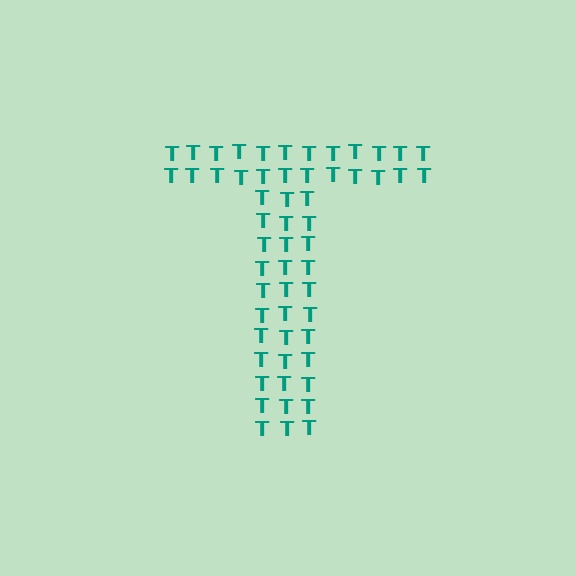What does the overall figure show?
The overall figure shows the letter T.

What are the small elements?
The small elements are letter T's.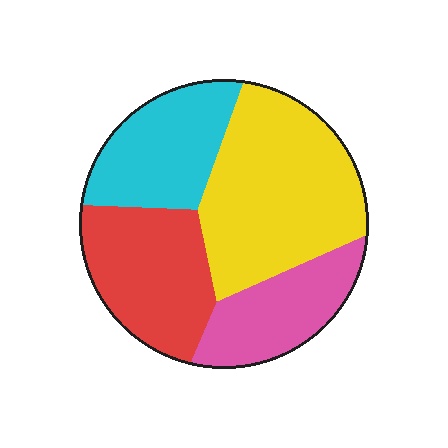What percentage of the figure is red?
Red covers around 25% of the figure.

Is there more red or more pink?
Red.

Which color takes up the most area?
Yellow, at roughly 35%.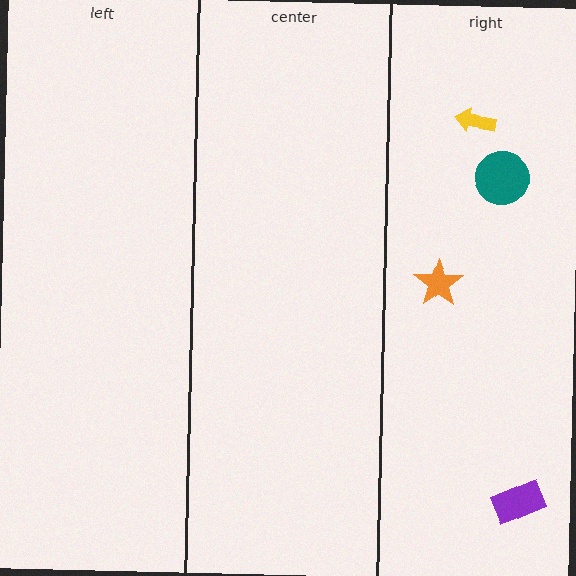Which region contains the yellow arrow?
The right region.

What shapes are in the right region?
The yellow arrow, the purple rectangle, the teal circle, the orange star.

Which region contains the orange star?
The right region.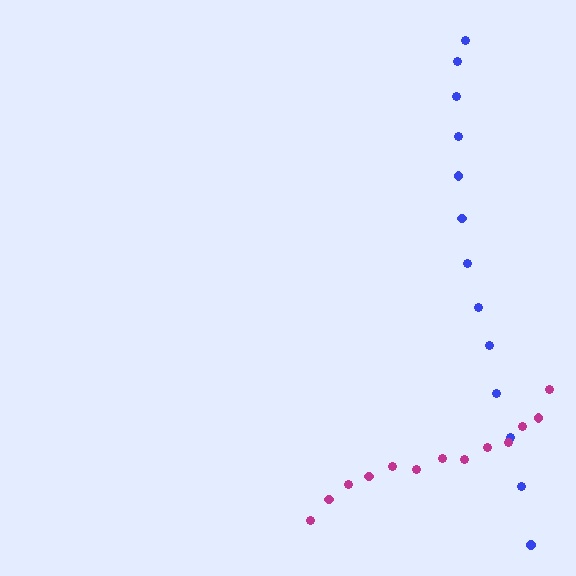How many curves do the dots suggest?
There are 2 distinct paths.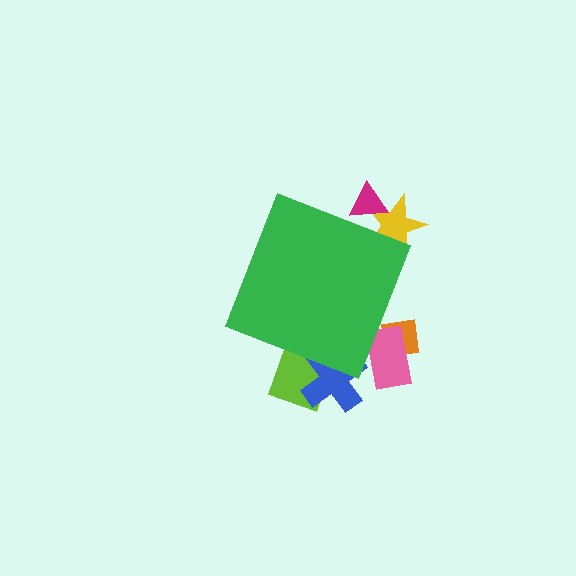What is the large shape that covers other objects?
A green diamond.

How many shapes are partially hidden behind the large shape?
6 shapes are partially hidden.